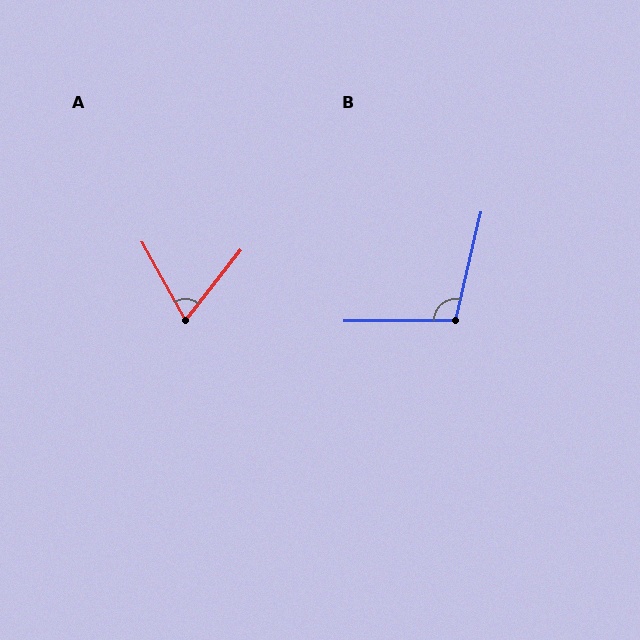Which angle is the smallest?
A, at approximately 67 degrees.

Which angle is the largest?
B, at approximately 103 degrees.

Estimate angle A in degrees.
Approximately 67 degrees.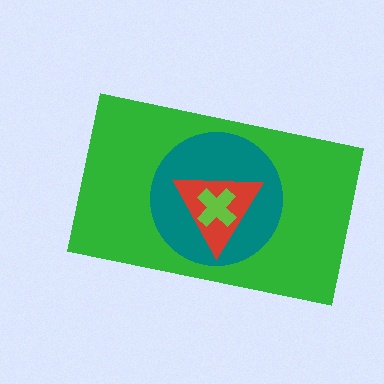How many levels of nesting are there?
4.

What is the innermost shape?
The lime cross.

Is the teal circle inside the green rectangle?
Yes.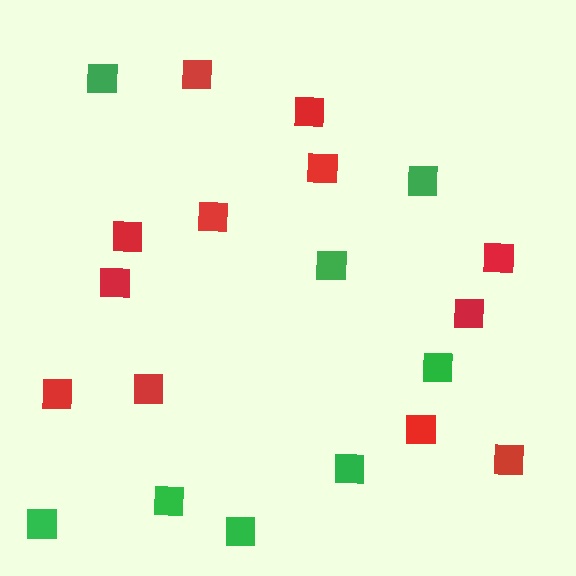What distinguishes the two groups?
There are 2 groups: one group of red squares (12) and one group of green squares (8).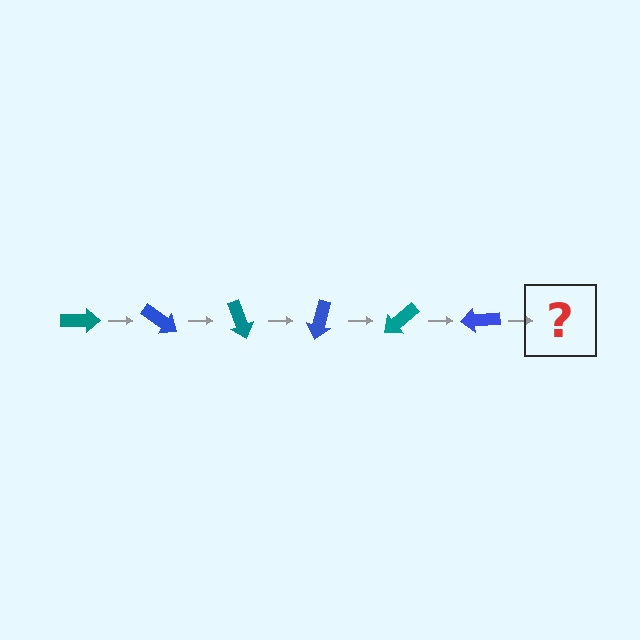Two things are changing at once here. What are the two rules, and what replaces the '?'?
The two rules are that it rotates 35 degrees each step and the color cycles through teal and blue. The '?' should be a teal arrow, rotated 210 degrees from the start.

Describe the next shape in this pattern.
It should be a teal arrow, rotated 210 degrees from the start.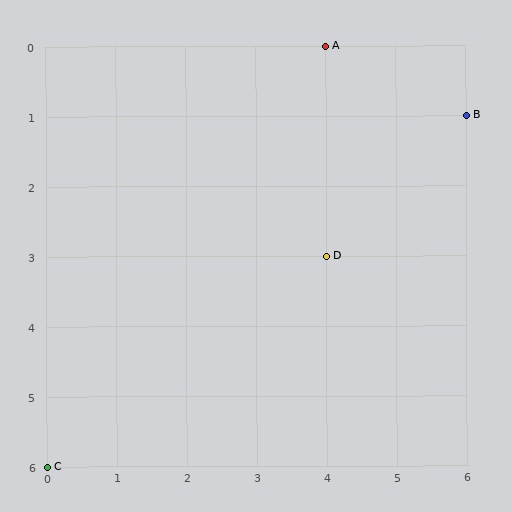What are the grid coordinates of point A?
Point A is at grid coordinates (4, 0).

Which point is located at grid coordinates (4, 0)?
Point A is at (4, 0).